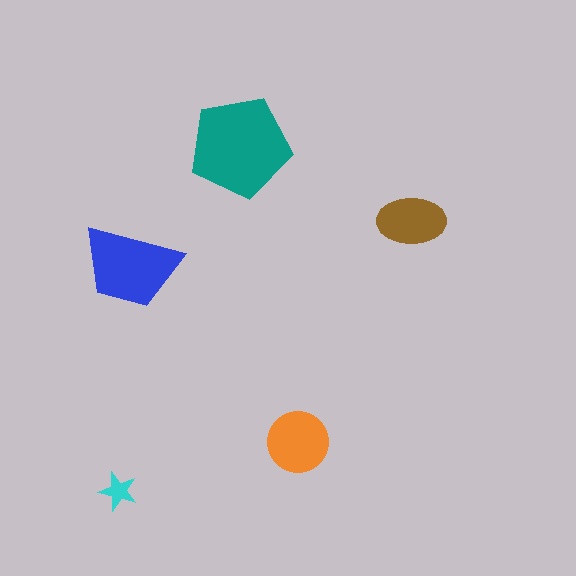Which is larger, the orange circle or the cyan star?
The orange circle.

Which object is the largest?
The teal pentagon.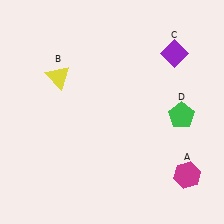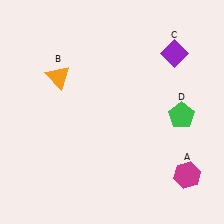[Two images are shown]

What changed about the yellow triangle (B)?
In Image 1, B is yellow. In Image 2, it changed to orange.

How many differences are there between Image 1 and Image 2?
There is 1 difference between the two images.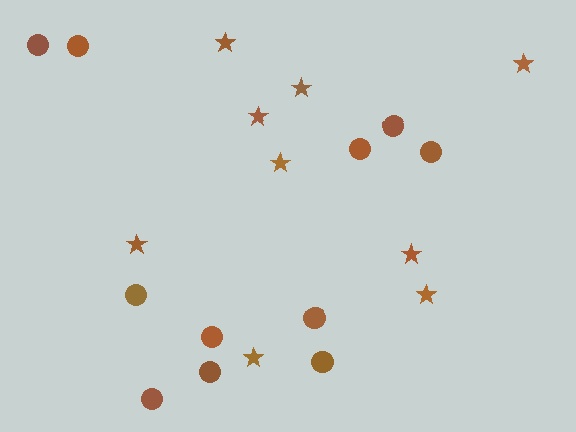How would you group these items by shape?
There are 2 groups: one group of circles (11) and one group of stars (9).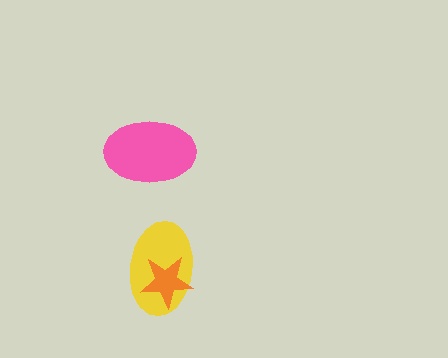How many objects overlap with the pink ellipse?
0 objects overlap with the pink ellipse.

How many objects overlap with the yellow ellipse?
1 object overlaps with the yellow ellipse.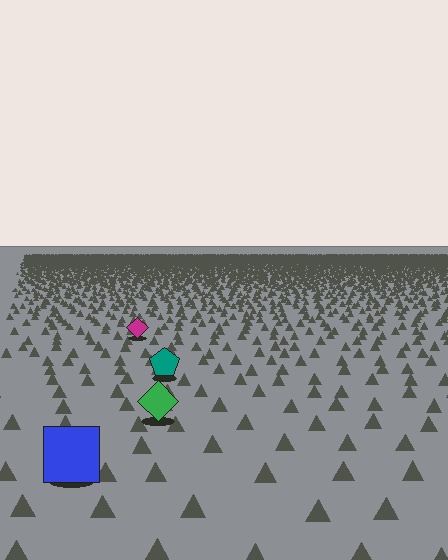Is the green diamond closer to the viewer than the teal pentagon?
Yes. The green diamond is closer — you can tell from the texture gradient: the ground texture is coarser near it.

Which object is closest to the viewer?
The blue square is closest. The texture marks near it are larger and more spread out.